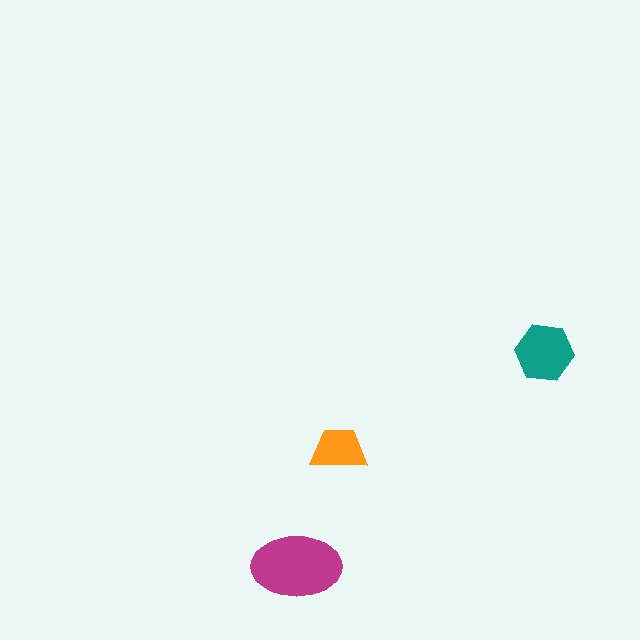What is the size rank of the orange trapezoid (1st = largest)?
3rd.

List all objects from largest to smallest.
The magenta ellipse, the teal hexagon, the orange trapezoid.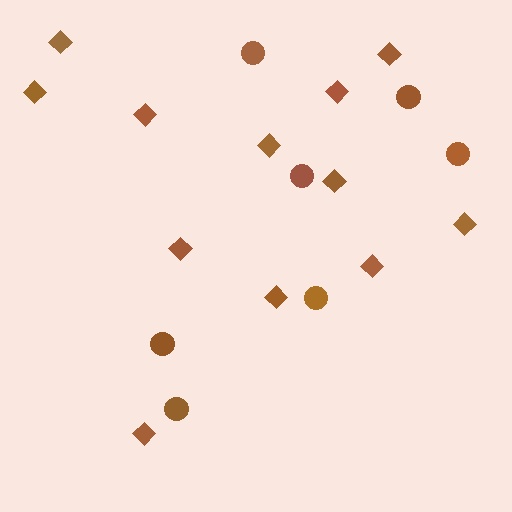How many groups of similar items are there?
There are 2 groups: one group of diamonds (12) and one group of circles (7).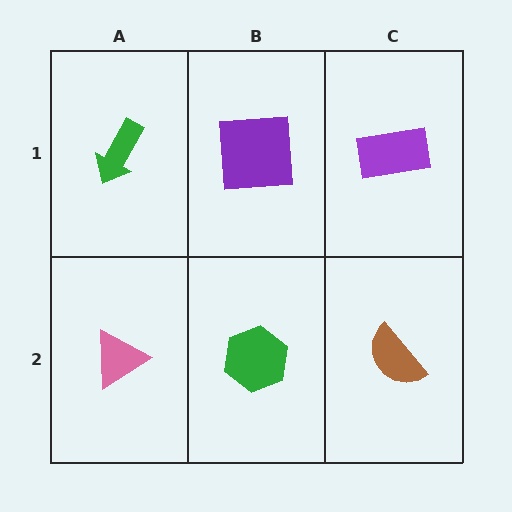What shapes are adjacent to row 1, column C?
A brown semicircle (row 2, column C), a purple square (row 1, column B).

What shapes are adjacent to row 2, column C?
A purple rectangle (row 1, column C), a green hexagon (row 2, column B).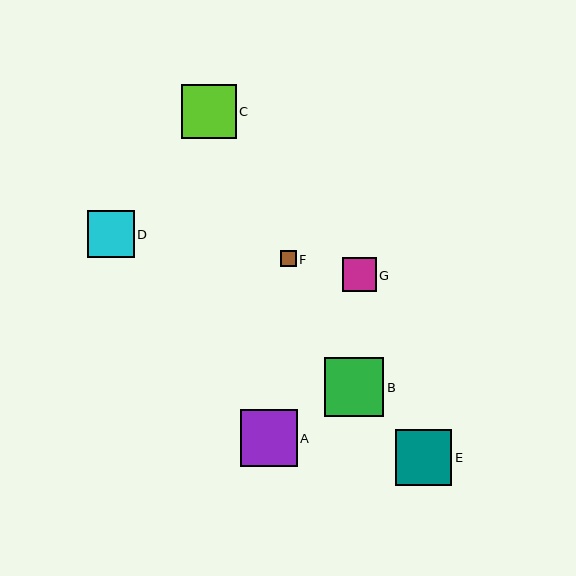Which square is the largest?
Square B is the largest with a size of approximately 59 pixels.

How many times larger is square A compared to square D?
Square A is approximately 1.2 times the size of square D.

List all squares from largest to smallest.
From largest to smallest: B, A, E, C, D, G, F.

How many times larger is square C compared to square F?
Square C is approximately 3.3 times the size of square F.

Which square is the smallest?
Square F is the smallest with a size of approximately 16 pixels.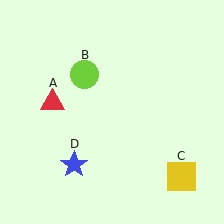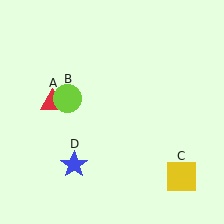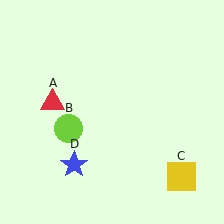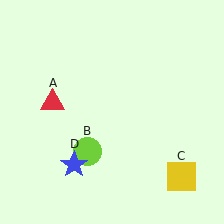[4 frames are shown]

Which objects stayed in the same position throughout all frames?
Red triangle (object A) and yellow square (object C) and blue star (object D) remained stationary.